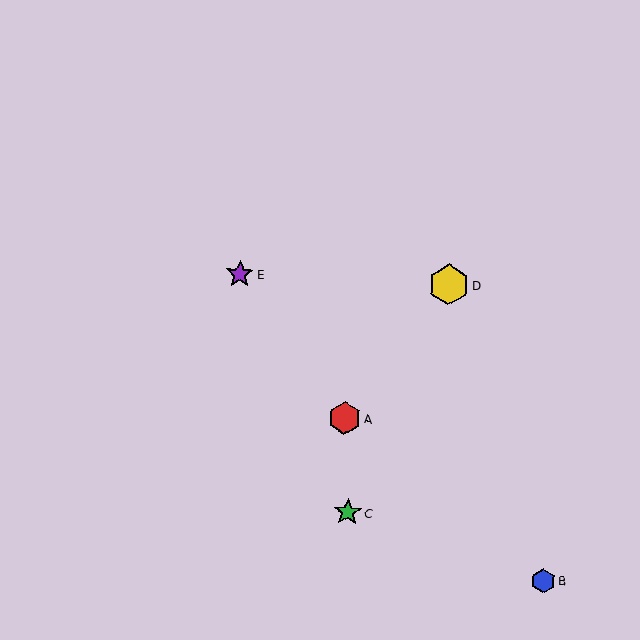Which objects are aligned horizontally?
Objects D, E are aligned horizontally.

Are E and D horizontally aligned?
Yes, both are at y≈274.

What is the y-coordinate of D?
Object D is at y≈285.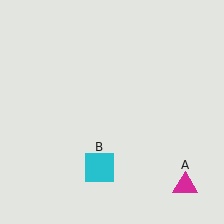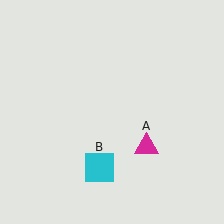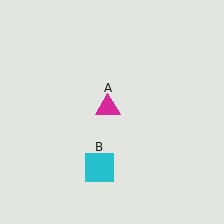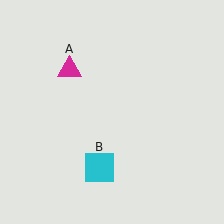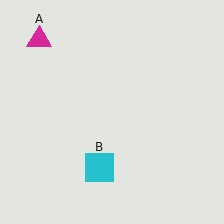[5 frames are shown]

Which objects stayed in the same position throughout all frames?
Cyan square (object B) remained stationary.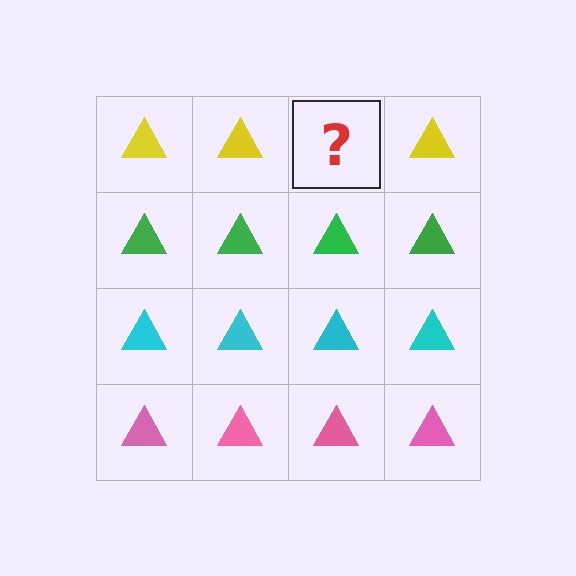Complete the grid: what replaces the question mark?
The question mark should be replaced with a yellow triangle.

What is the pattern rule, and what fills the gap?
The rule is that each row has a consistent color. The gap should be filled with a yellow triangle.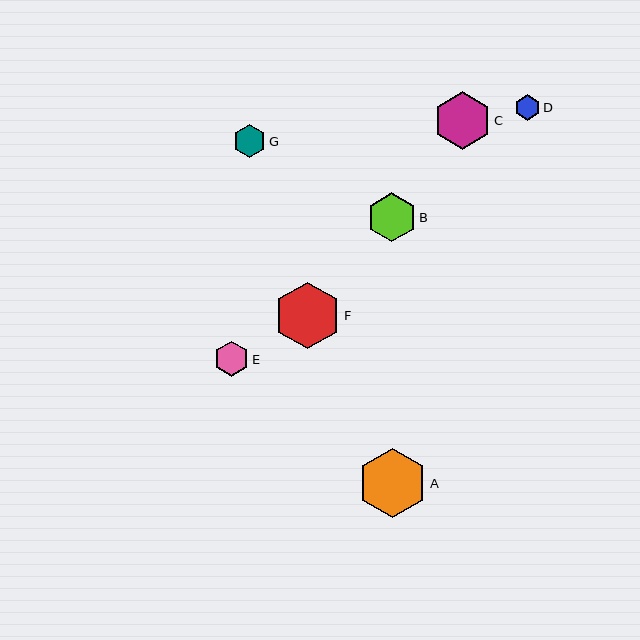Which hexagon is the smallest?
Hexagon D is the smallest with a size of approximately 25 pixels.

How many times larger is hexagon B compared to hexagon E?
Hexagon B is approximately 1.4 times the size of hexagon E.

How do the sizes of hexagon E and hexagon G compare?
Hexagon E and hexagon G are approximately the same size.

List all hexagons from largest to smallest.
From largest to smallest: A, F, C, B, E, G, D.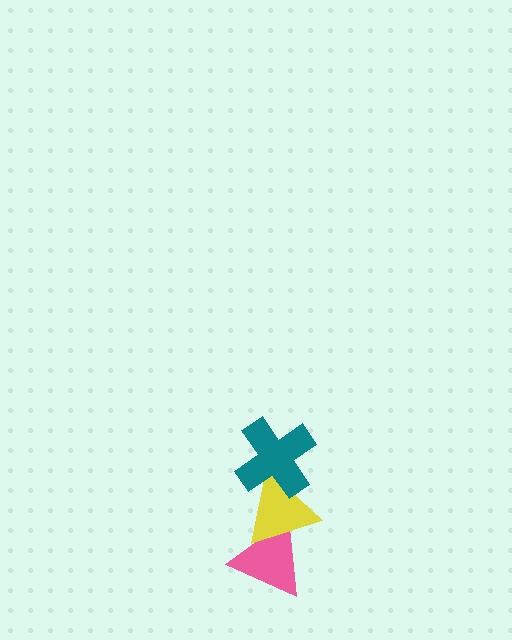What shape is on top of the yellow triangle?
The teal cross is on top of the yellow triangle.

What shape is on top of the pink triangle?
The yellow triangle is on top of the pink triangle.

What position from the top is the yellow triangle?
The yellow triangle is 2nd from the top.